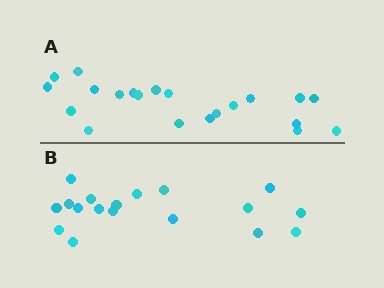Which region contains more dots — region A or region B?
Region A (the top region) has more dots.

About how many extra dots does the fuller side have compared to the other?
Region A has just a few more — roughly 2 or 3 more dots than region B.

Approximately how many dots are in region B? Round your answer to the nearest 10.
About 20 dots. (The exact count is 18, which rounds to 20.)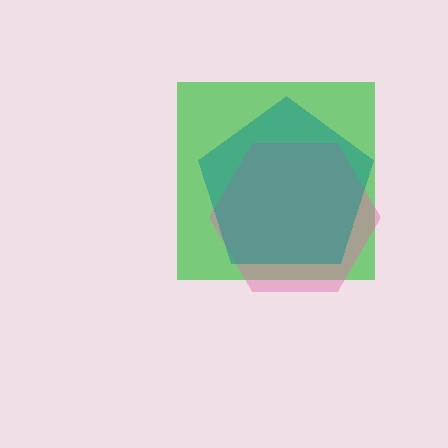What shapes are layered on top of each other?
The layered shapes are: a green square, a pink hexagon, a teal pentagon.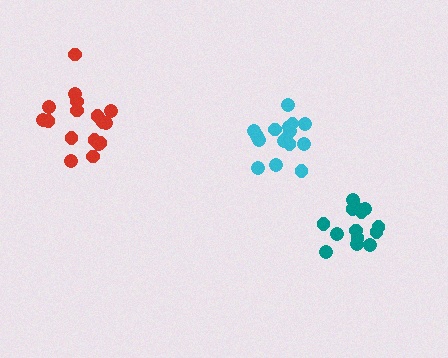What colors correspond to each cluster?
The clusters are colored: red, teal, cyan.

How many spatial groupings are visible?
There are 3 spatial groupings.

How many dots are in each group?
Group 1: 17 dots, Group 2: 14 dots, Group 3: 16 dots (47 total).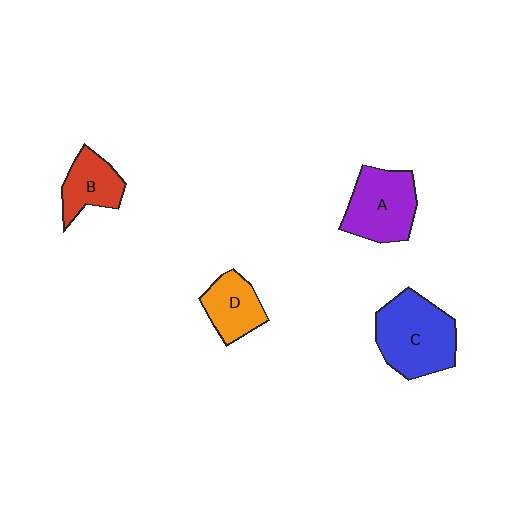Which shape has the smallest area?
Shape B (red).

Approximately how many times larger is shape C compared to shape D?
Approximately 1.8 times.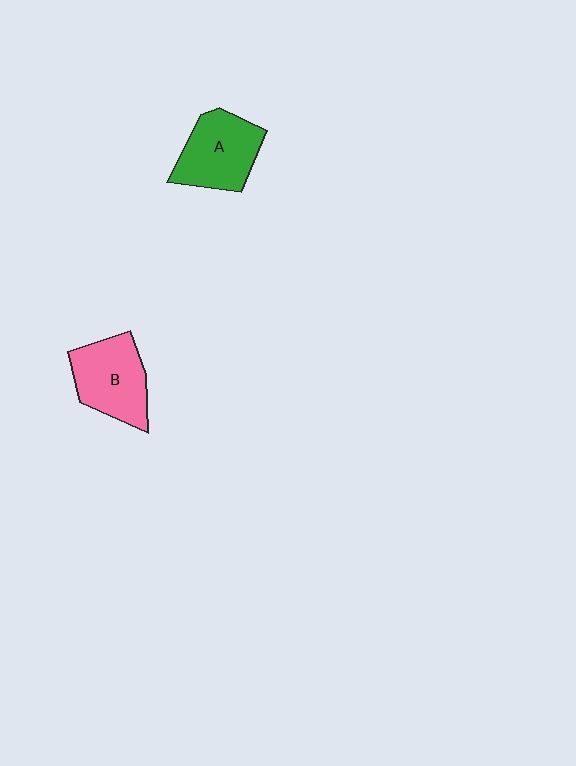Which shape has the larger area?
Shape B (pink).